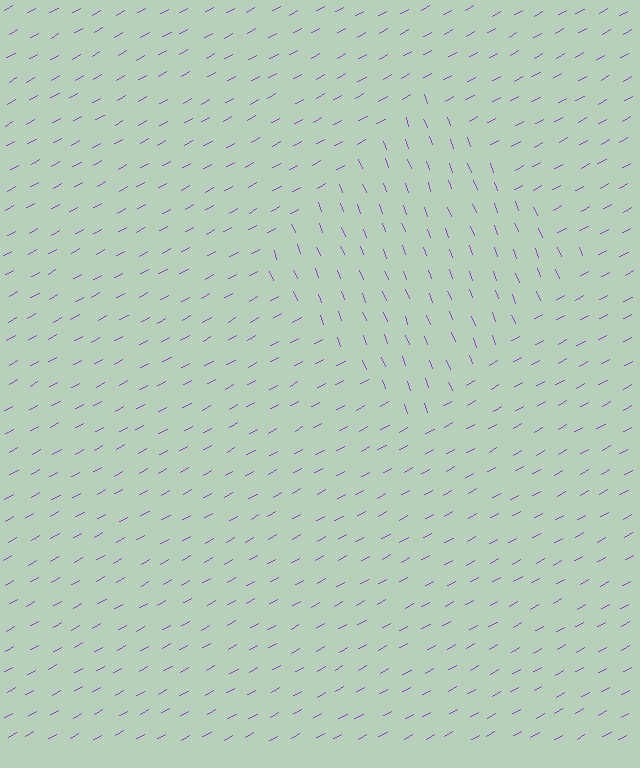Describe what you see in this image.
The image is filled with small purple line segments. A diamond region in the image has lines oriented differently from the surrounding lines, creating a visible texture boundary.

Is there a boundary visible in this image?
Yes, there is a texture boundary formed by a change in line orientation.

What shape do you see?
I see a diamond.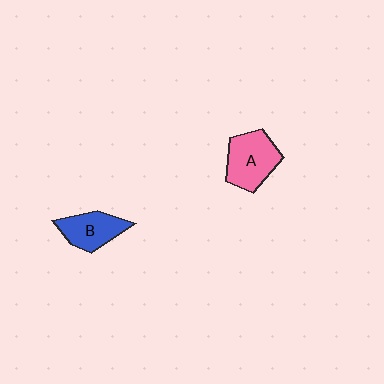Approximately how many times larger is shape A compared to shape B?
Approximately 1.3 times.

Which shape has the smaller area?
Shape B (blue).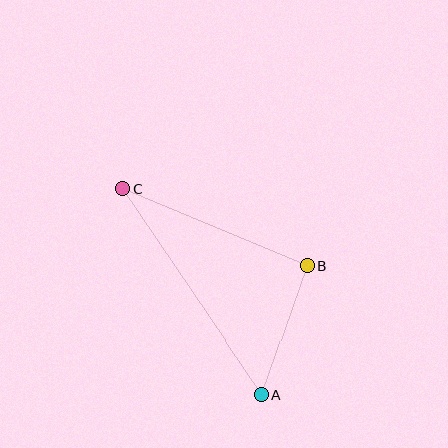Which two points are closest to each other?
Points A and B are closest to each other.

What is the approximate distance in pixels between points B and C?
The distance between B and C is approximately 200 pixels.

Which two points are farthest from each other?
Points A and C are farthest from each other.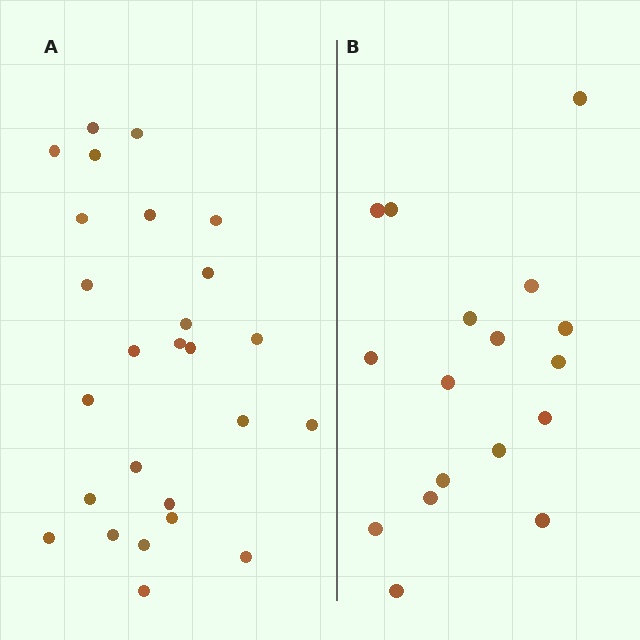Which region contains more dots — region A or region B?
Region A (the left region) has more dots.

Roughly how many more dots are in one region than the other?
Region A has roughly 8 or so more dots than region B.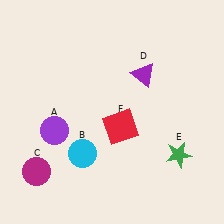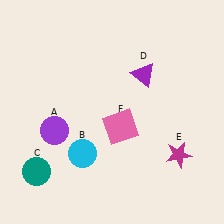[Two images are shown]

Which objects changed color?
C changed from magenta to teal. E changed from green to magenta. F changed from red to pink.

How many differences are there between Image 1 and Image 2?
There are 3 differences between the two images.